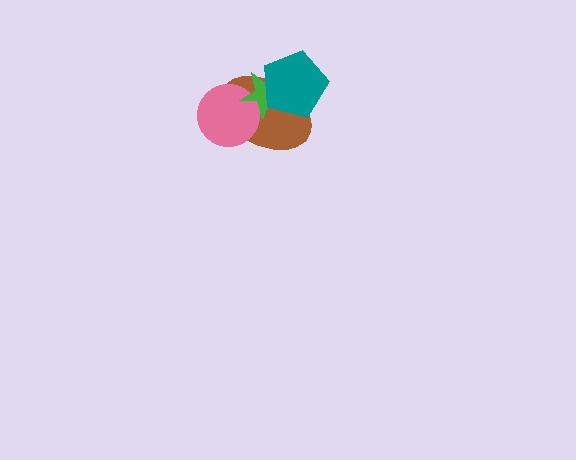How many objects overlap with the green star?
3 objects overlap with the green star.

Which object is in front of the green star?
The teal pentagon is in front of the green star.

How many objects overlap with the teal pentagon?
2 objects overlap with the teal pentagon.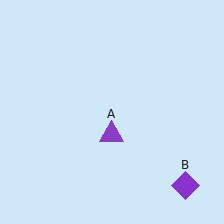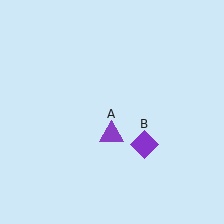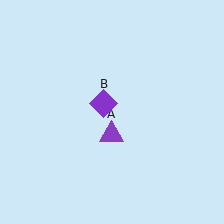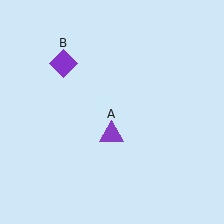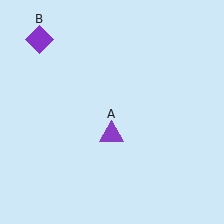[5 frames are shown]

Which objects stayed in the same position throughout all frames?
Purple triangle (object A) remained stationary.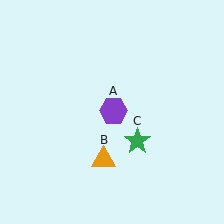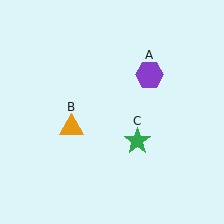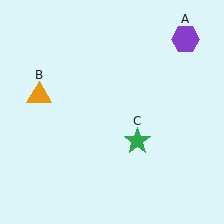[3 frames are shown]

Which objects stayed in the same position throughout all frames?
Green star (object C) remained stationary.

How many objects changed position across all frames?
2 objects changed position: purple hexagon (object A), orange triangle (object B).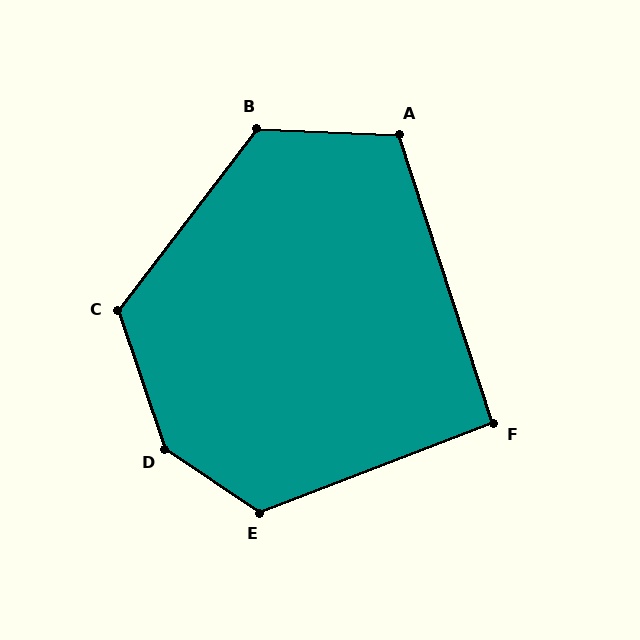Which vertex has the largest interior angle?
D, at approximately 142 degrees.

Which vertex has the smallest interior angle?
F, at approximately 93 degrees.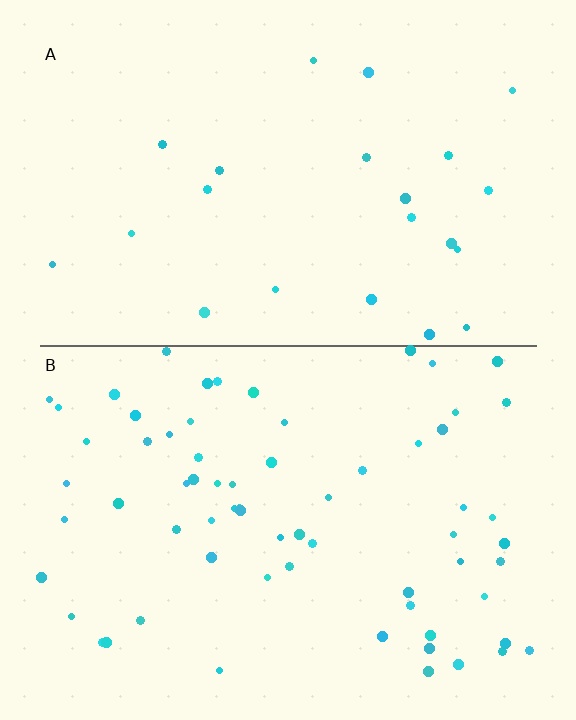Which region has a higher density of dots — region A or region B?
B (the bottom).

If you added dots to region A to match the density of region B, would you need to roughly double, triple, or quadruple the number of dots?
Approximately triple.